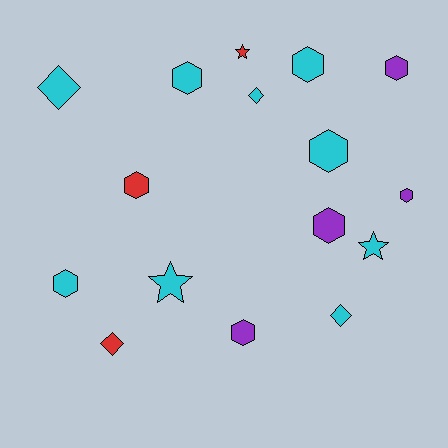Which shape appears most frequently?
Hexagon, with 9 objects.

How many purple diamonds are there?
There are no purple diamonds.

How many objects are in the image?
There are 16 objects.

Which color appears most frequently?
Cyan, with 9 objects.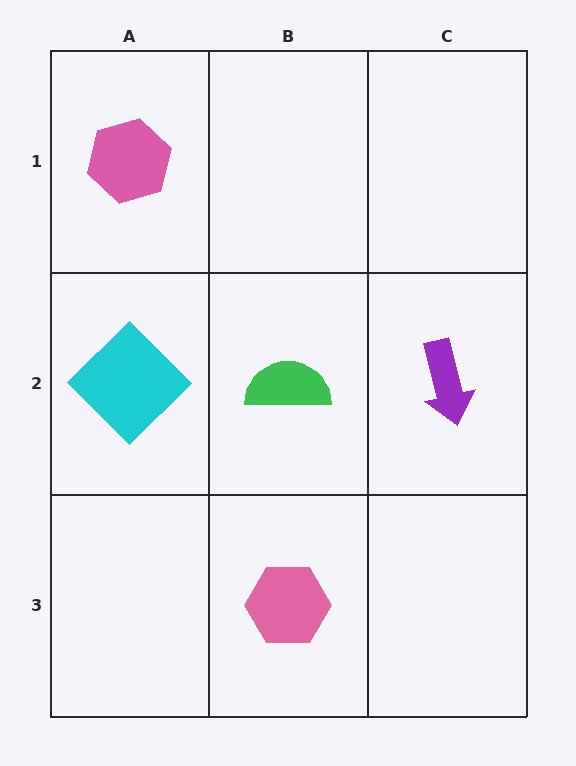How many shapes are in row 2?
3 shapes.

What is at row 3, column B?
A pink hexagon.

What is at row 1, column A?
A pink hexagon.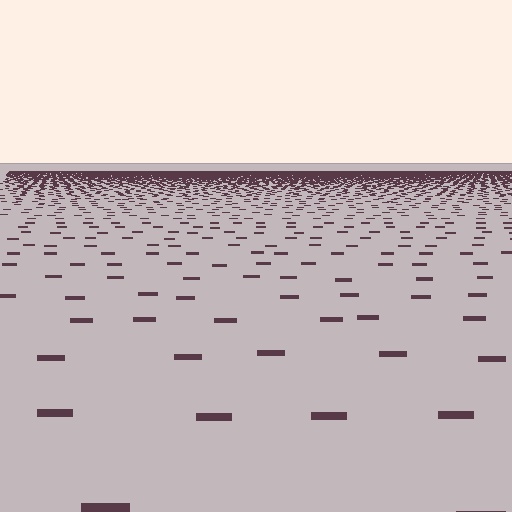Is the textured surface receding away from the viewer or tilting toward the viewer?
The surface is receding away from the viewer. Texture elements get smaller and denser toward the top.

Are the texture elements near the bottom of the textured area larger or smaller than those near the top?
Larger. Near the bottom, elements are closer to the viewer and appear at a bigger on-screen size.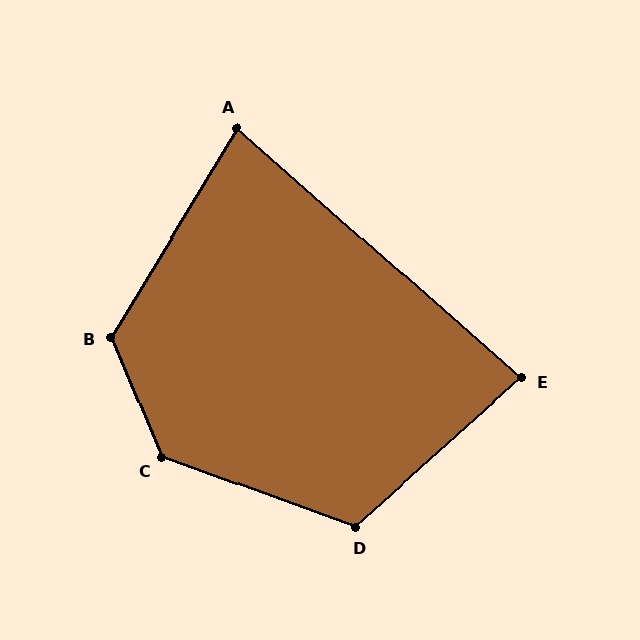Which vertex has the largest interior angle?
C, at approximately 133 degrees.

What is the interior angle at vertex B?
Approximately 126 degrees (obtuse).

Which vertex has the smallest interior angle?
A, at approximately 80 degrees.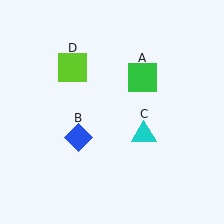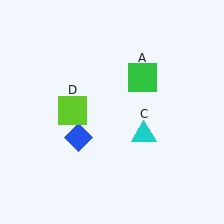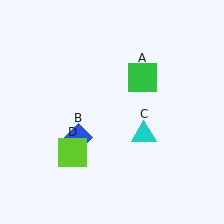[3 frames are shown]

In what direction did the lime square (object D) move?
The lime square (object D) moved down.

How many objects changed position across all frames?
1 object changed position: lime square (object D).